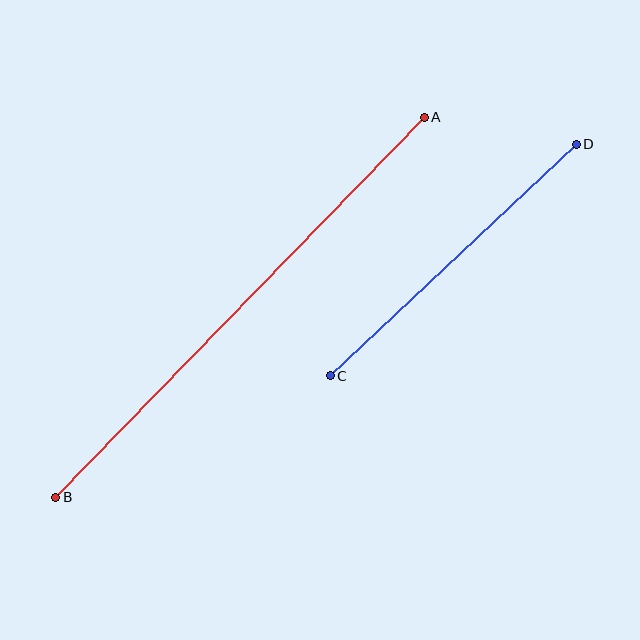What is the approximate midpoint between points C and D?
The midpoint is at approximately (453, 260) pixels.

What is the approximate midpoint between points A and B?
The midpoint is at approximately (240, 307) pixels.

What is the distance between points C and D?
The distance is approximately 338 pixels.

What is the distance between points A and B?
The distance is approximately 530 pixels.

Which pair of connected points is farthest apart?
Points A and B are farthest apart.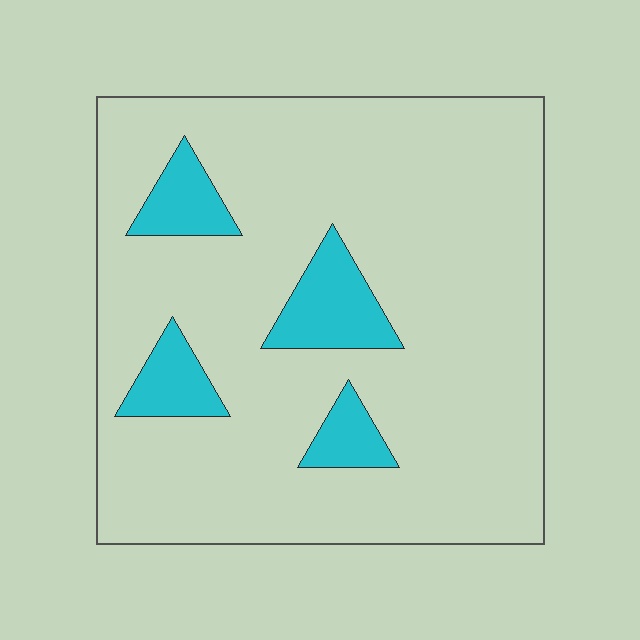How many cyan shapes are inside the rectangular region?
4.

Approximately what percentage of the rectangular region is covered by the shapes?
Approximately 15%.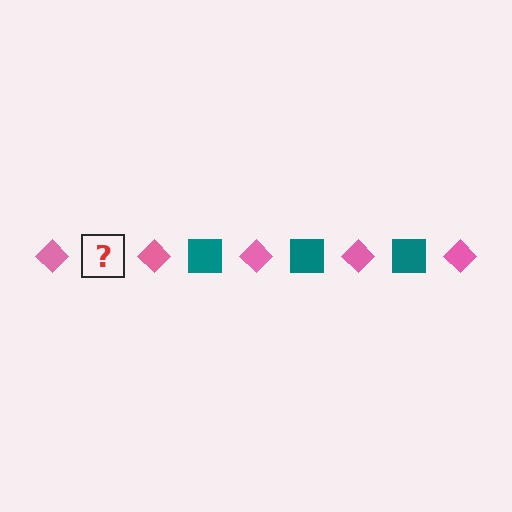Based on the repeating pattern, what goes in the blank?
The blank should be a teal square.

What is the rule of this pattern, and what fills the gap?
The rule is that the pattern alternates between pink diamond and teal square. The gap should be filled with a teal square.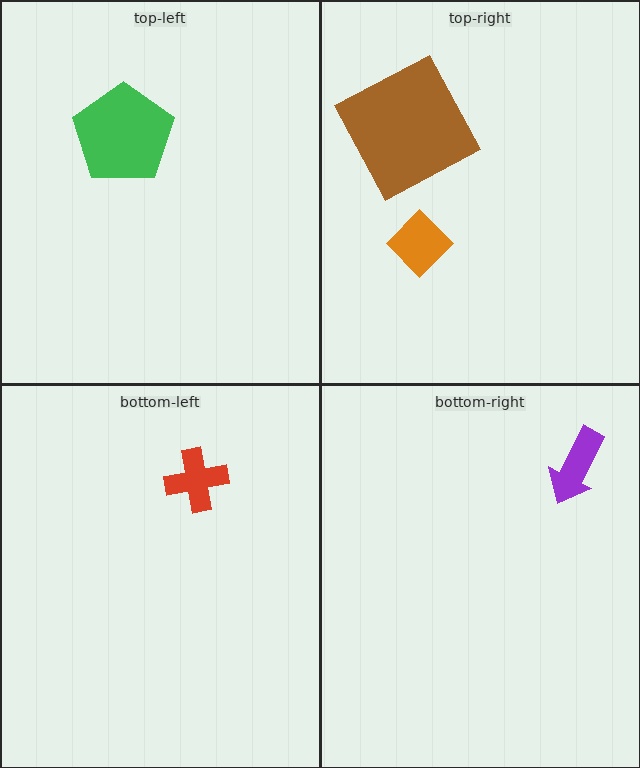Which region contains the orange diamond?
The top-right region.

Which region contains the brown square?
The top-right region.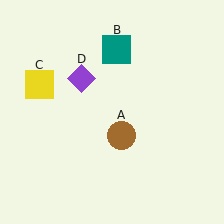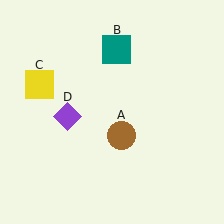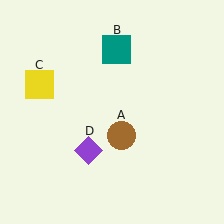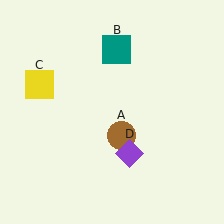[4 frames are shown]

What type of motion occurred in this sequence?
The purple diamond (object D) rotated counterclockwise around the center of the scene.